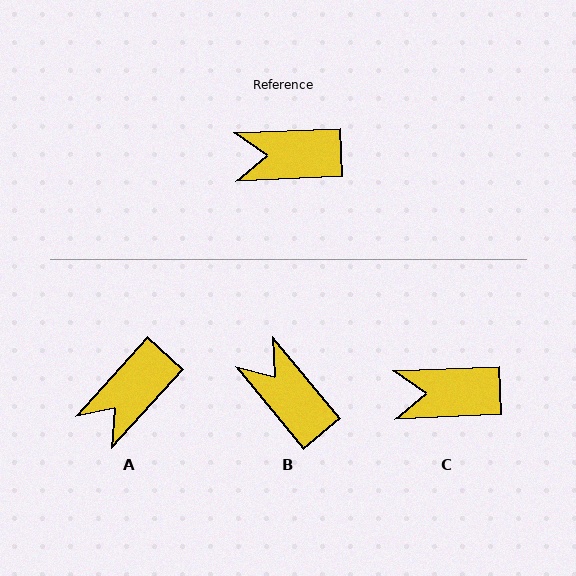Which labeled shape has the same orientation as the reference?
C.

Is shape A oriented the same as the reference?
No, it is off by about 45 degrees.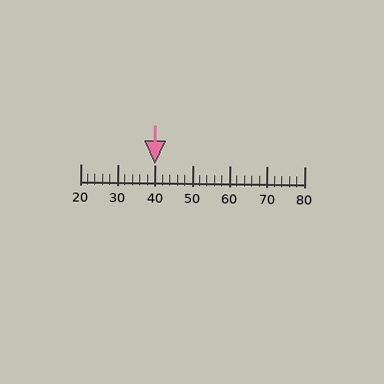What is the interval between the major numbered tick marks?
The major tick marks are spaced 10 units apart.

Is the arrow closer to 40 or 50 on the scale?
The arrow is closer to 40.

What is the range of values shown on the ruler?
The ruler shows values from 20 to 80.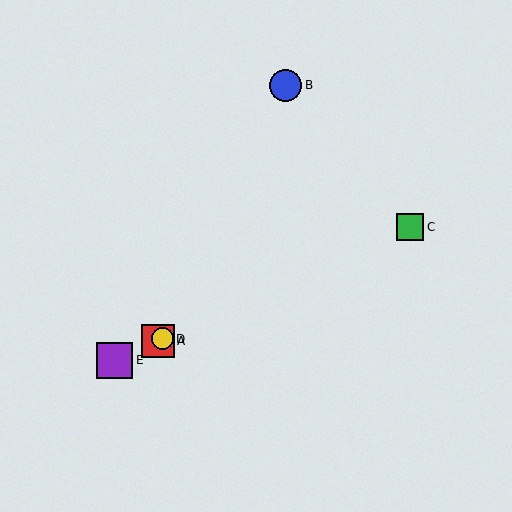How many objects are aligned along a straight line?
4 objects (A, C, D, E) are aligned along a straight line.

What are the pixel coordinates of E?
Object E is at (115, 360).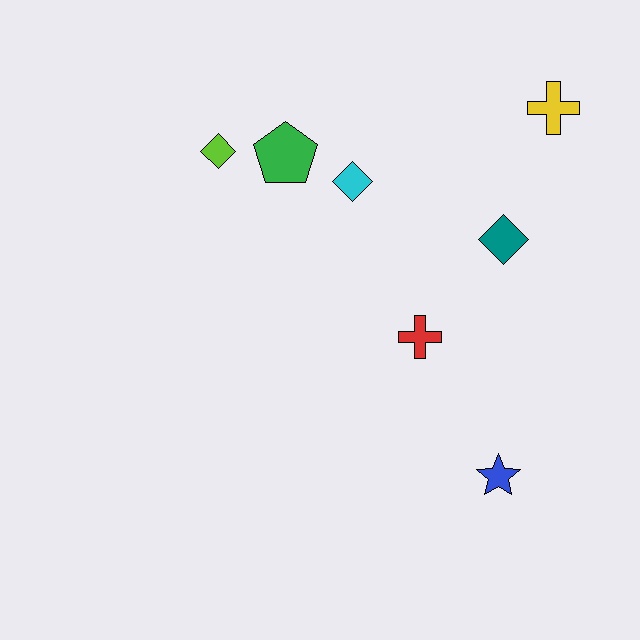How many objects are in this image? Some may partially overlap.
There are 7 objects.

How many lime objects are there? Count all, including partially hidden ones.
There is 1 lime object.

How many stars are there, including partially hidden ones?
There is 1 star.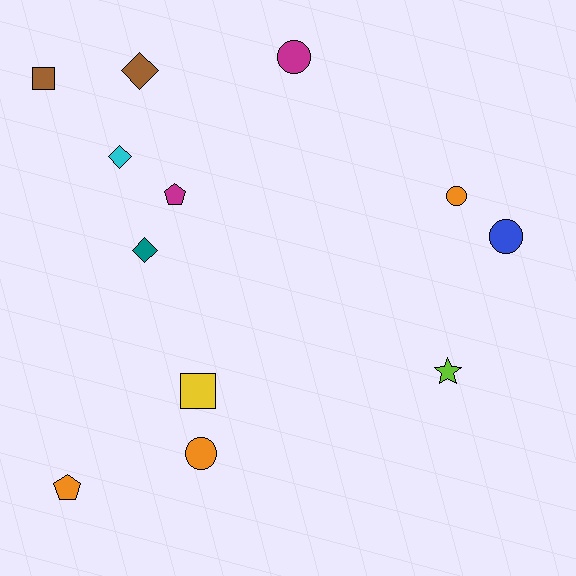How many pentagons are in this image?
There are 2 pentagons.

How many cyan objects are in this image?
There is 1 cyan object.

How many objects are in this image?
There are 12 objects.